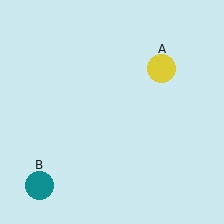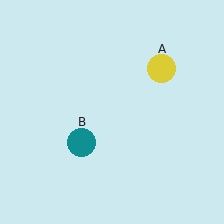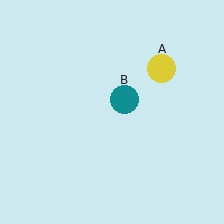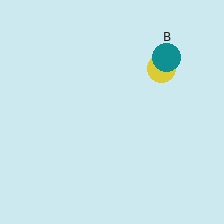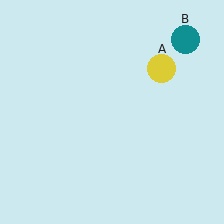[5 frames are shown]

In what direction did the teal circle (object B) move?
The teal circle (object B) moved up and to the right.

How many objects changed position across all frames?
1 object changed position: teal circle (object B).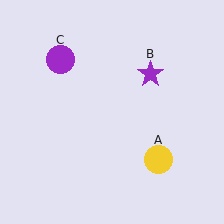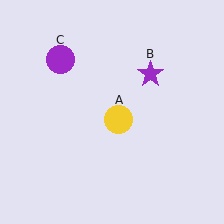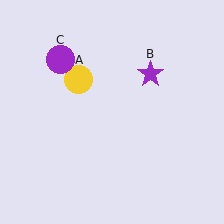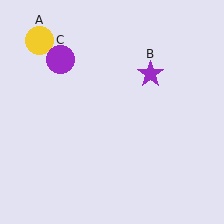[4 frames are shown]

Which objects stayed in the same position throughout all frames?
Purple star (object B) and purple circle (object C) remained stationary.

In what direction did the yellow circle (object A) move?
The yellow circle (object A) moved up and to the left.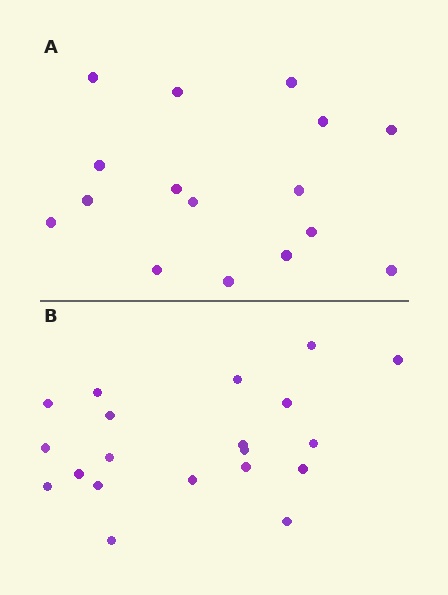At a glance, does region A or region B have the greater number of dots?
Region B (the bottom region) has more dots.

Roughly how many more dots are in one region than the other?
Region B has about 4 more dots than region A.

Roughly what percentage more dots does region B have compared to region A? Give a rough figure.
About 25% more.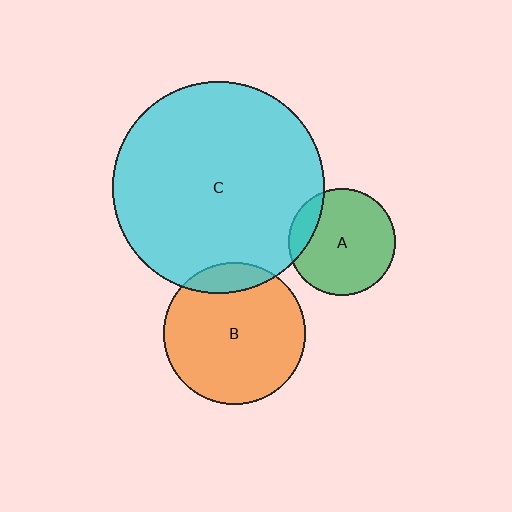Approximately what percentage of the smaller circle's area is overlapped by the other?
Approximately 10%.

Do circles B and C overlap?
Yes.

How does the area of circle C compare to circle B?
Approximately 2.2 times.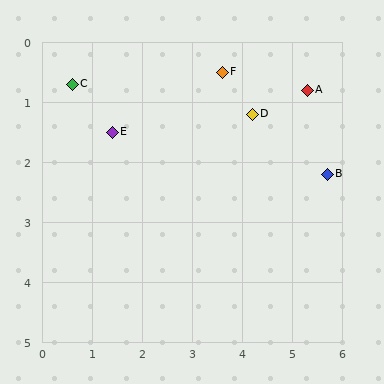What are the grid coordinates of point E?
Point E is at approximately (1.4, 1.5).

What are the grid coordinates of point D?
Point D is at approximately (4.2, 1.2).